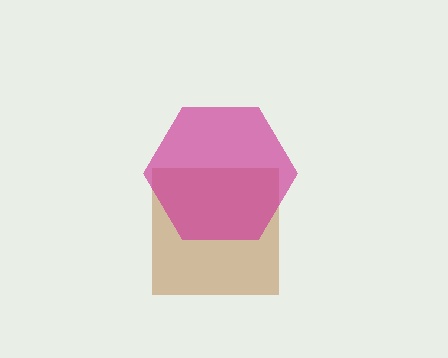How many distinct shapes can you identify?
There are 2 distinct shapes: a brown square, a magenta hexagon.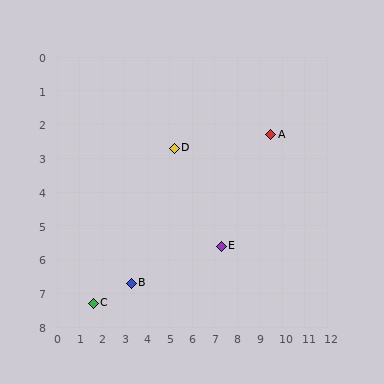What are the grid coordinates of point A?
Point A is at approximately (9.5, 2.3).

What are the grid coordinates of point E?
Point E is at approximately (7.3, 5.6).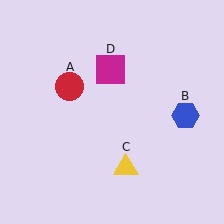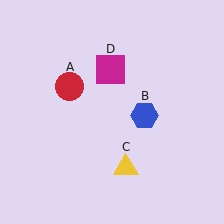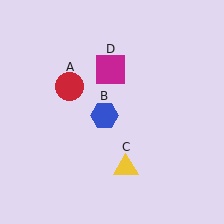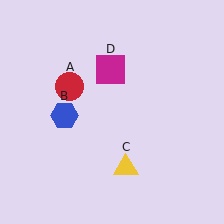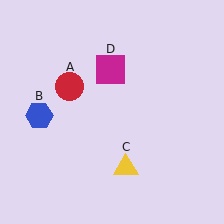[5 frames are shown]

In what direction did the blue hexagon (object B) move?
The blue hexagon (object B) moved left.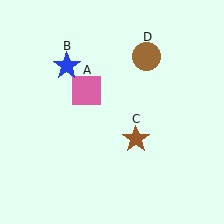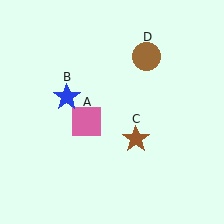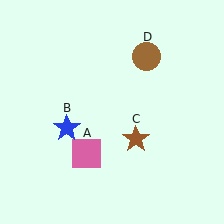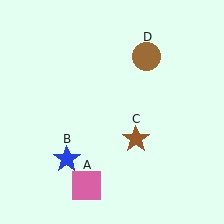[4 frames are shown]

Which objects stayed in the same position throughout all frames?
Brown star (object C) and brown circle (object D) remained stationary.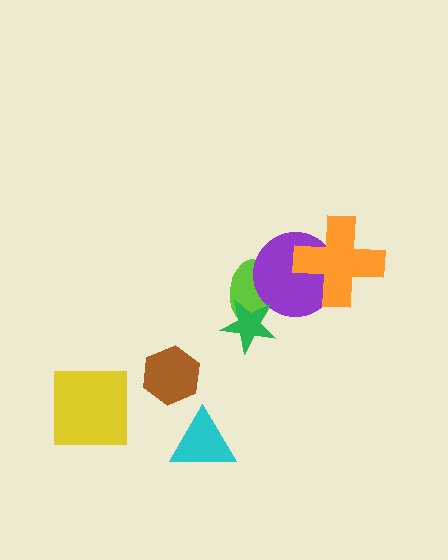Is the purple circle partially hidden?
Yes, it is partially covered by another shape.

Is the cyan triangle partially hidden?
No, no other shape covers it.